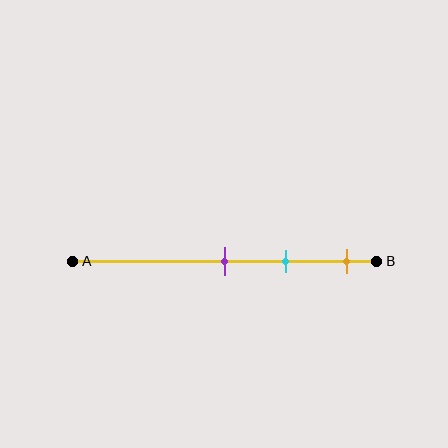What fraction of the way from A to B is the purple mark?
The purple mark is approximately 50% (0.5) of the way from A to B.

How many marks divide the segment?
There are 3 marks dividing the segment.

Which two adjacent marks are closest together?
The purple and cyan marks are the closest adjacent pair.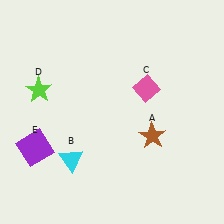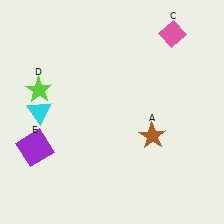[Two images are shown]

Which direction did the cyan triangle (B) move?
The cyan triangle (B) moved up.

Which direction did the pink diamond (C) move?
The pink diamond (C) moved up.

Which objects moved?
The objects that moved are: the cyan triangle (B), the pink diamond (C).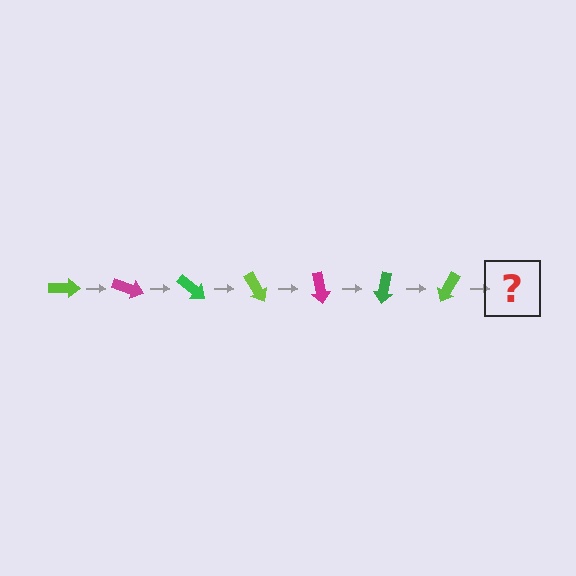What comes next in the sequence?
The next element should be a magenta arrow, rotated 140 degrees from the start.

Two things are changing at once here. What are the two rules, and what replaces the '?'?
The two rules are that it rotates 20 degrees each step and the color cycles through lime, magenta, and green. The '?' should be a magenta arrow, rotated 140 degrees from the start.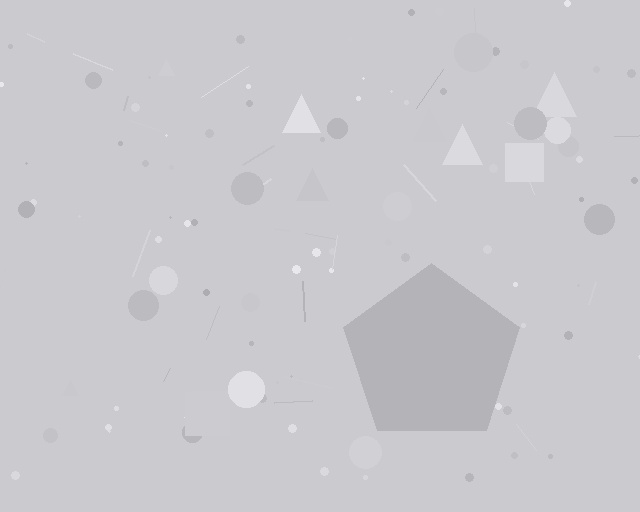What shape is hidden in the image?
A pentagon is hidden in the image.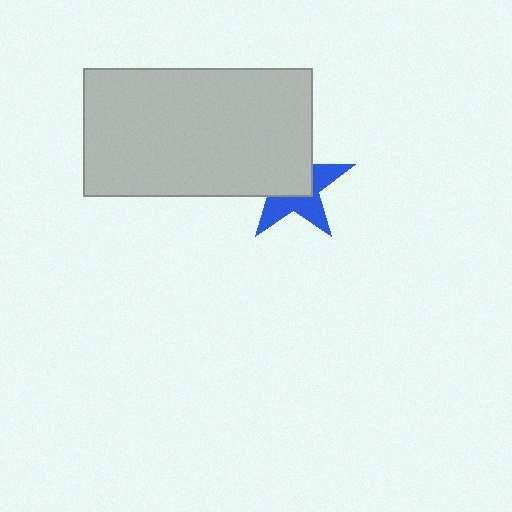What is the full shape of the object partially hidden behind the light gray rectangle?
The partially hidden object is a blue star.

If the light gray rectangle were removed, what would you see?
You would see the complete blue star.